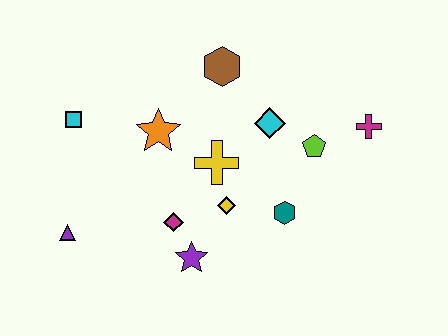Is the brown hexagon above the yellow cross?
Yes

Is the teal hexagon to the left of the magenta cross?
Yes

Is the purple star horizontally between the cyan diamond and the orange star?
Yes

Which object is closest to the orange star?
The yellow cross is closest to the orange star.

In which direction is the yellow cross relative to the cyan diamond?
The yellow cross is to the left of the cyan diamond.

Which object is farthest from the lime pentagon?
The purple triangle is farthest from the lime pentagon.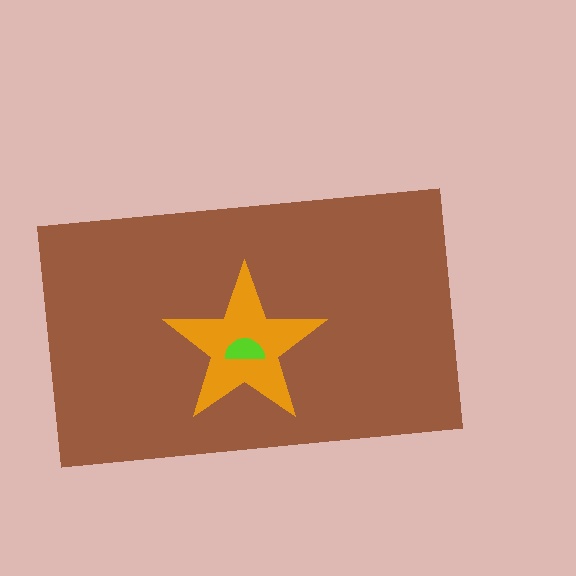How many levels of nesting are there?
3.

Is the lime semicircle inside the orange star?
Yes.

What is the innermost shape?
The lime semicircle.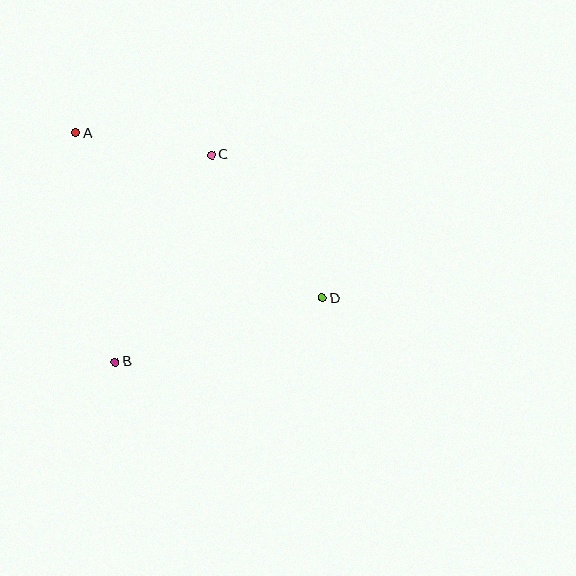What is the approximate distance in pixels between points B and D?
The distance between B and D is approximately 217 pixels.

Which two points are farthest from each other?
Points A and D are farthest from each other.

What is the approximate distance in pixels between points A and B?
The distance between A and B is approximately 232 pixels.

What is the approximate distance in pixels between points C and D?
The distance between C and D is approximately 181 pixels.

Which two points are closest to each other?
Points A and C are closest to each other.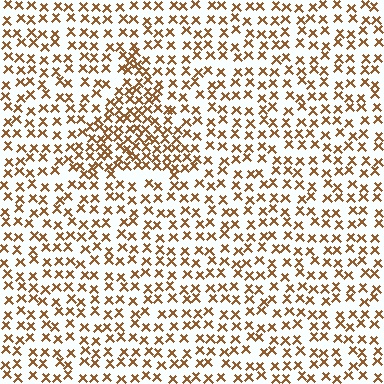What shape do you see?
I see a triangle.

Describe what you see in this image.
The image contains small brown elements arranged at two different densities. A triangle-shaped region is visible where the elements are more densely packed than the surrounding area.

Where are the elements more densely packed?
The elements are more densely packed inside the triangle boundary.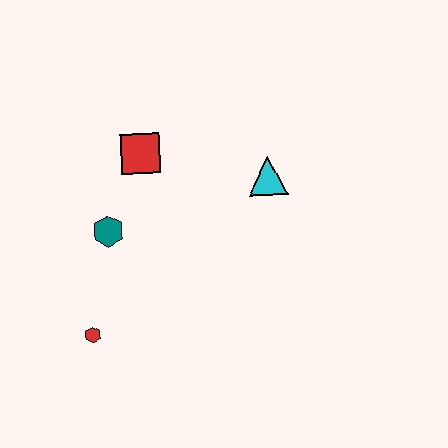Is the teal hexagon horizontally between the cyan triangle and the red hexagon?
Yes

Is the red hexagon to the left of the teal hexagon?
Yes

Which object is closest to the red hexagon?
The teal hexagon is closest to the red hexagon.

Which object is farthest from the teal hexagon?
The cyan triangle is farthest from the teal hexagon.